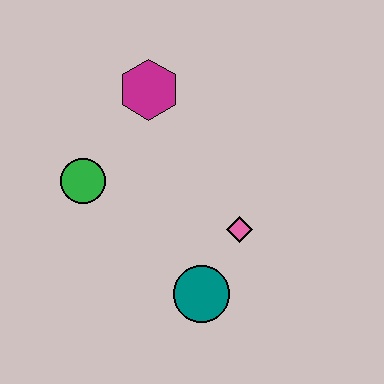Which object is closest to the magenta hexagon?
The green circle is closest to the magenta hexagon.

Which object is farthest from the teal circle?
The magenta hexagon is farthest from the teal circle.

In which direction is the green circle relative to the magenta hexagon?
The green circle is below the magenta hexagon.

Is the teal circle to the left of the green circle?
No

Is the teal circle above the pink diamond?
No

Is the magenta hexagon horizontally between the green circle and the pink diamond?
Yes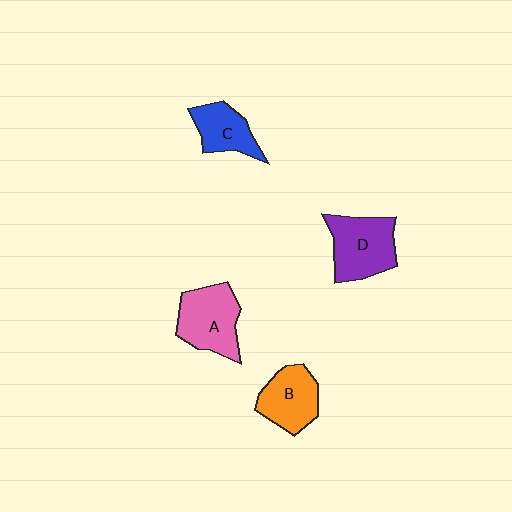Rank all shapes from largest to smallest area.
From largest to smallest: D (purple), A (pink), B (orange), C (blue).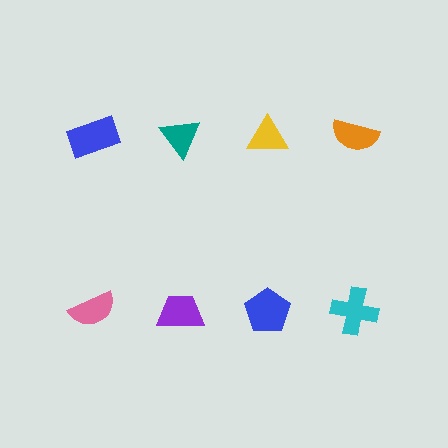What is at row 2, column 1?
A pink semicircle.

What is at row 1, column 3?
A yellow triangle.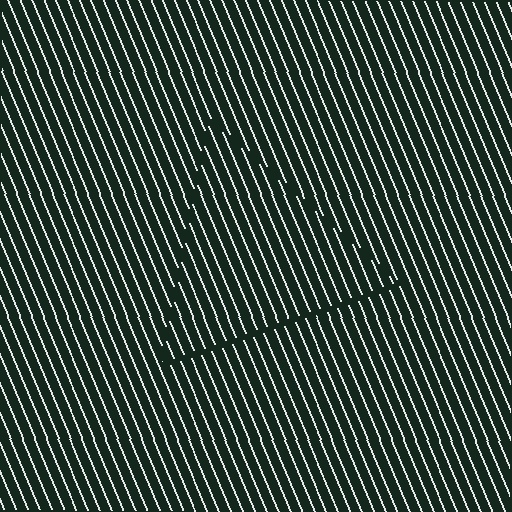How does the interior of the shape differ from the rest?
The interior of the shape contains the same grating, shifted by half a period — the contour is defined by the phase discontinuity where line-ends from the inner and outer gratings abut.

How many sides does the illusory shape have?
3 sides — the line-ends trace a triangle.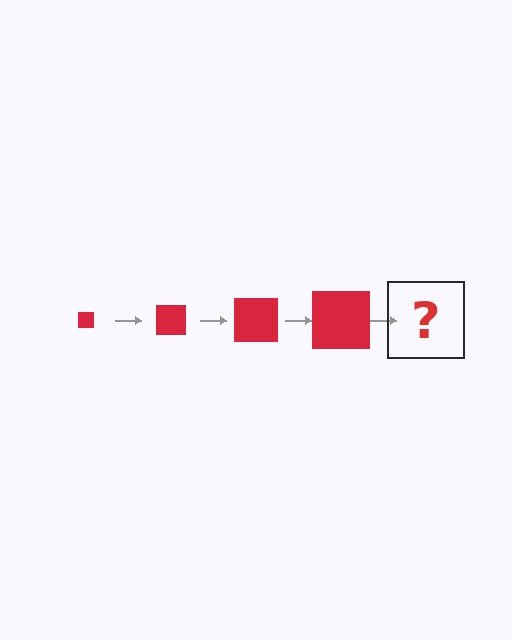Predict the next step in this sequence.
The next step is a red square, larger than the previous one.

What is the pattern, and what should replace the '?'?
The pattern is that the square gets progressively larger each step. The '?' should be a red square, larger than the previous one.